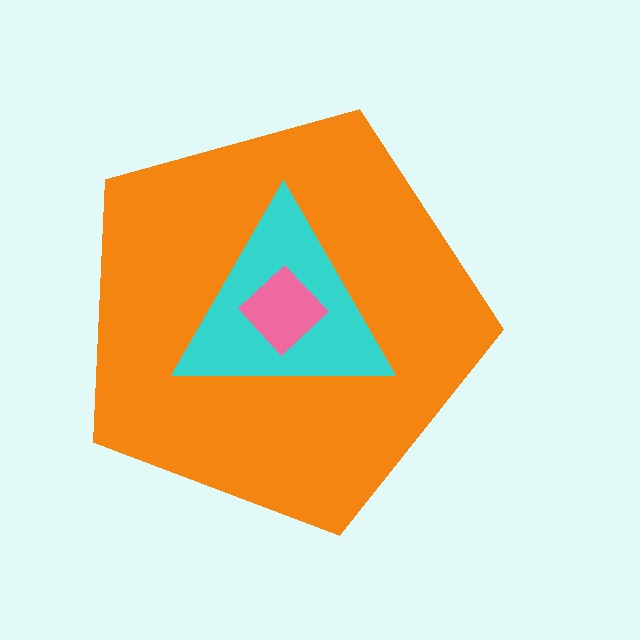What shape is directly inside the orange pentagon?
The cyan triangle.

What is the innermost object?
The pink diamond.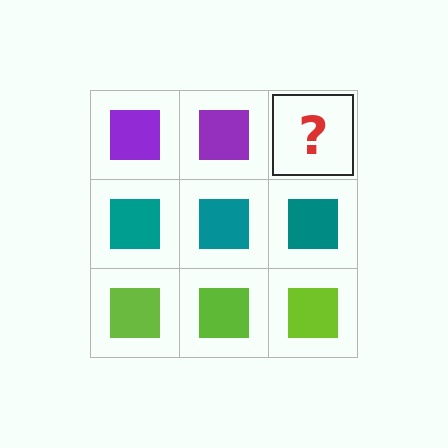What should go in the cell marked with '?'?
The missing cell should contain a purple square.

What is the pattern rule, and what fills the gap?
The rule is that each row has a consistent color. The gap should be filled with a purple square.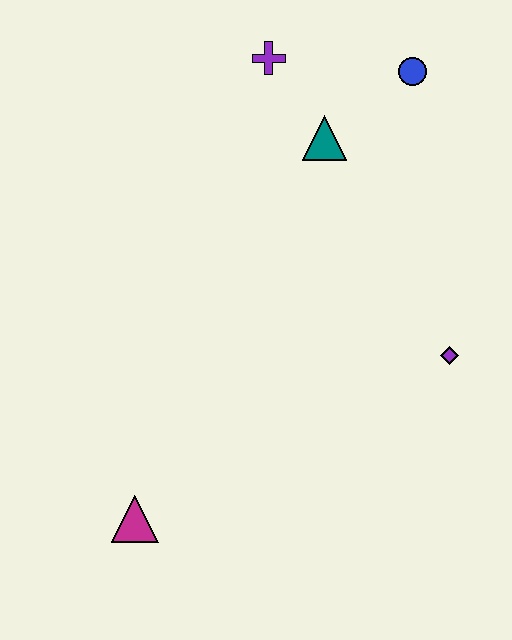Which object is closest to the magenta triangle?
The purple diamond is closest to the magenta triangle.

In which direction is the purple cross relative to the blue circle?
The purple cross is to the left of the blue circle.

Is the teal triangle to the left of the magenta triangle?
No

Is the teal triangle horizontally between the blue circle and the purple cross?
Yes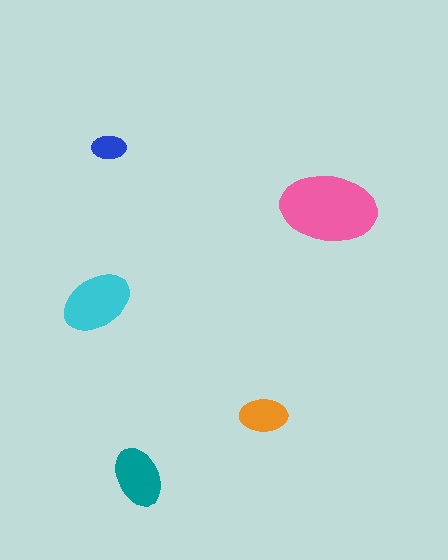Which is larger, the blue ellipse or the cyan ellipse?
The cyan one.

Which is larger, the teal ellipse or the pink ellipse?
The pink one.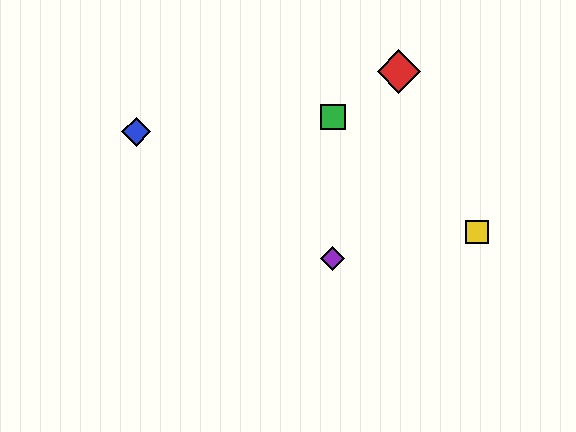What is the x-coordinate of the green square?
The green square is at x≈333.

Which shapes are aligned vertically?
The green square, the purple diamond are aligned vertically.